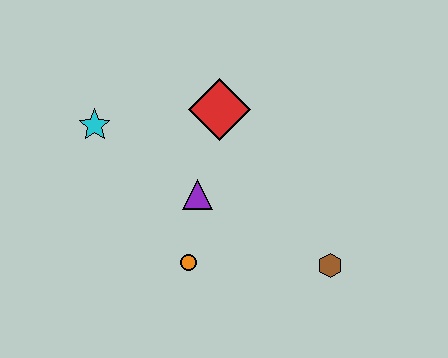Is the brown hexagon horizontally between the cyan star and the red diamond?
No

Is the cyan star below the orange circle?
No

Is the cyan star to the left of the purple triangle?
Yes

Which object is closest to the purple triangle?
The orange circle is closest to the purple triangle.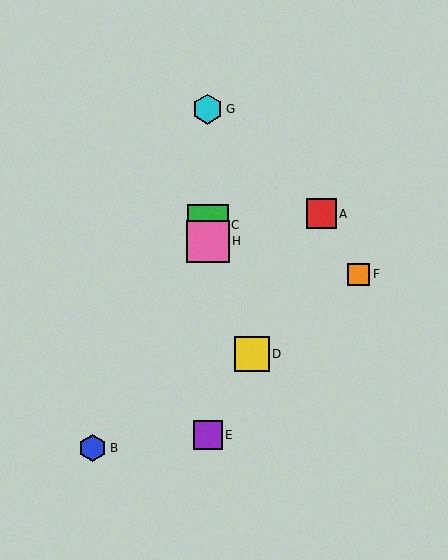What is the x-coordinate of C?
Object C is at x≈208.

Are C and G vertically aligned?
Yes, both are at x≈208.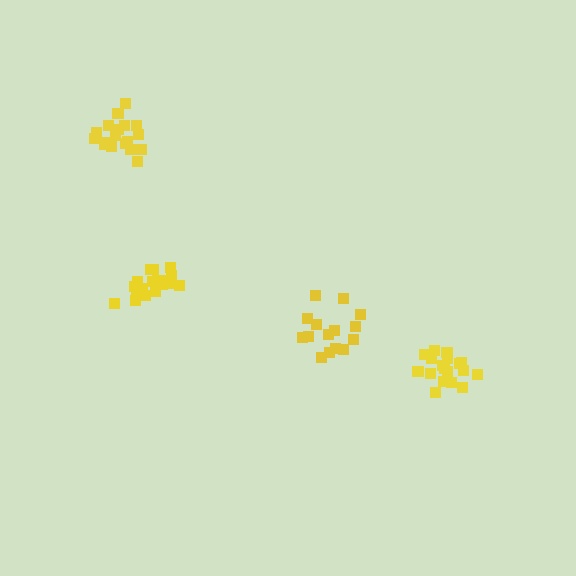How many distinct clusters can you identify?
There are 4 distinct clusters.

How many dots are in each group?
Group 1: 15 dots, Group 2: 19 dots, Group 3: 20 dots, Group 4: 19 dots (73 total).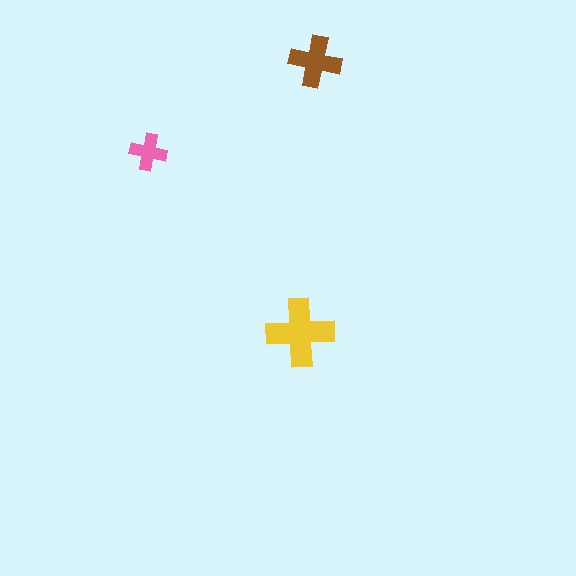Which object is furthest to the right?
The brown cross is rightmost.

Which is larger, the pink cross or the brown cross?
The brown one.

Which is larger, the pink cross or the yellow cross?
The yellow one.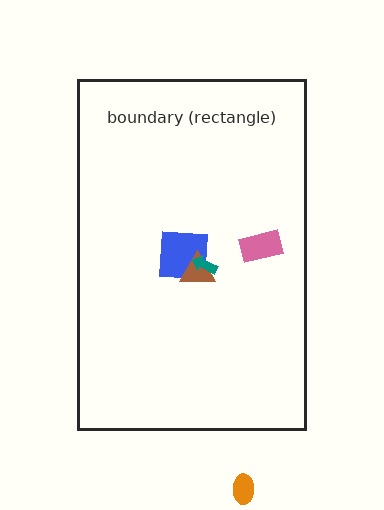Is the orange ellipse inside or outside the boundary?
Outside.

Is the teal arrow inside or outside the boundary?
Inside.